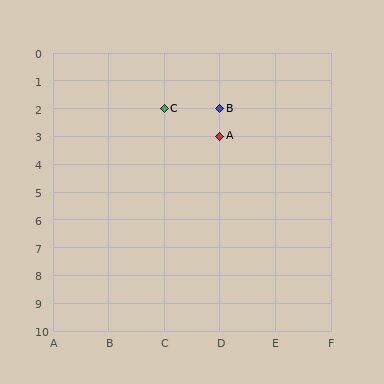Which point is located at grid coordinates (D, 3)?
Point A is at (D, 3).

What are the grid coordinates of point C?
Point C is at grid coordinates (C, 2).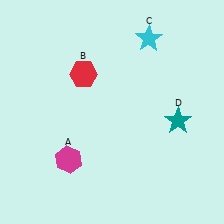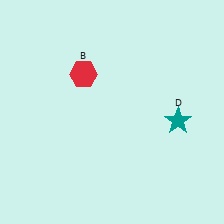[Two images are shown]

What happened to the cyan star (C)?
The cyan star (C) was removed in Image 2. It was in the top-right area of Image 1.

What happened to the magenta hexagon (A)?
The magenta hexagon (A) was removed in Image 2. It was in the bottom-left area of Image 1.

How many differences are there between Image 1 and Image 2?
There are 2 differences between the two images.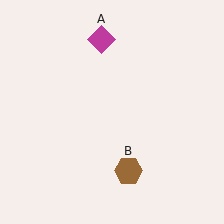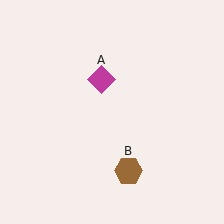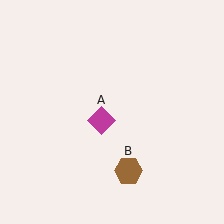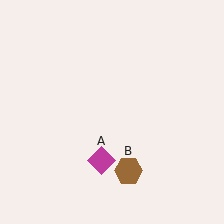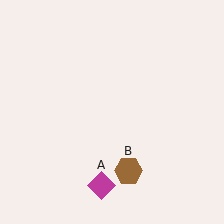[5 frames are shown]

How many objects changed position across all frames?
1 object changed position: magenta diamond (object A).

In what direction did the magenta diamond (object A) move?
The magenta diamond (object A) moved down.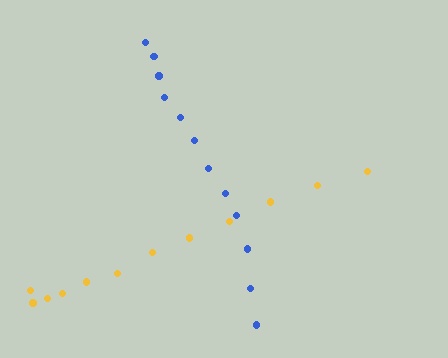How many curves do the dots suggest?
There are 2 distinct paths.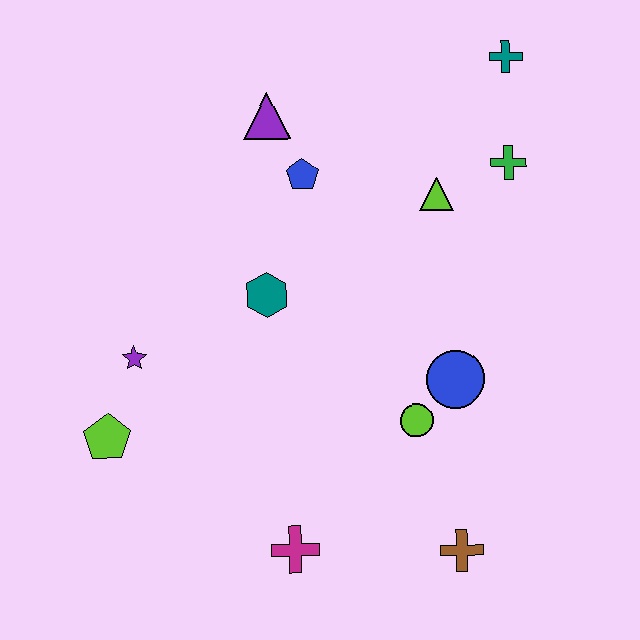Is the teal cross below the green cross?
No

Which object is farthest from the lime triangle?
The lime pentagon is farthest from the lime triangle.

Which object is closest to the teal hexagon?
The blue pentagon is closest to the teal hexagon.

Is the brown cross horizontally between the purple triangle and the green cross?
Yes